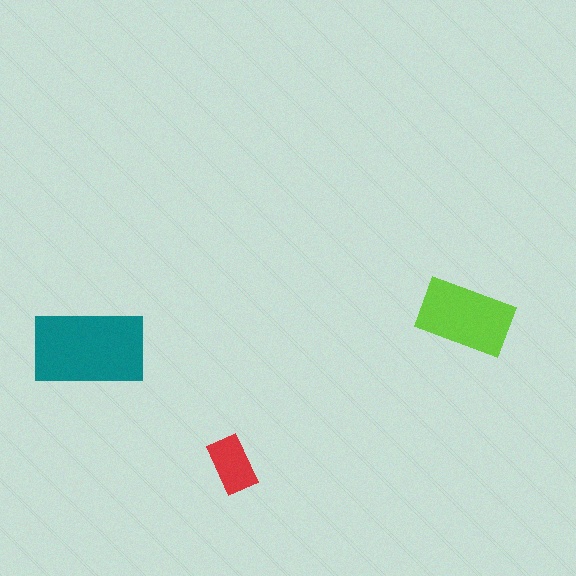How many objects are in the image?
There are 3 objects in the image.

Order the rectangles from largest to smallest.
the teal one, the lime one, the red one.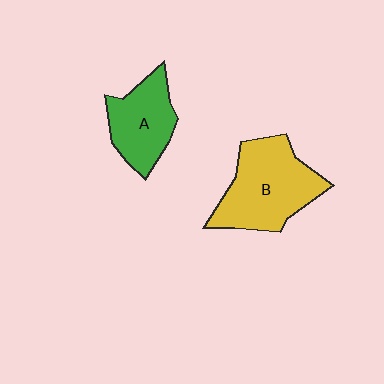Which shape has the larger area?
Shape B (yellow).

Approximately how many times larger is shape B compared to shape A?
Approximately 1.4 times.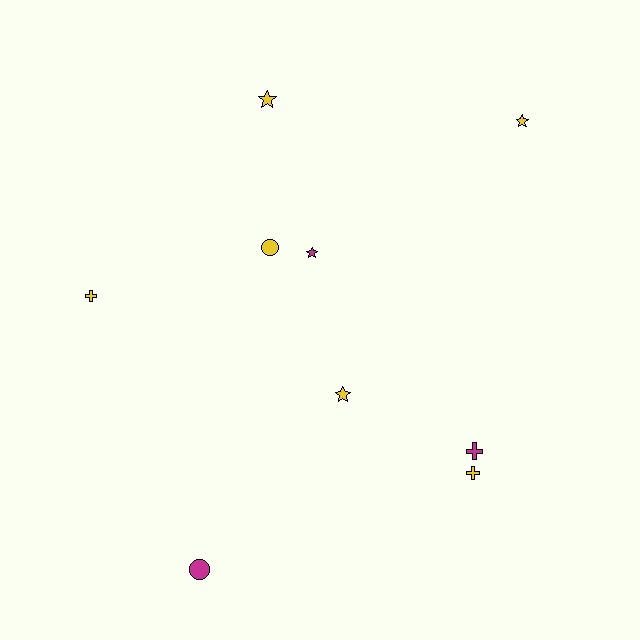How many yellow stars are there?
There are 3 yellow stars.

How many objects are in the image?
There are 9 objects.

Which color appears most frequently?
Yellow, with 6 objects.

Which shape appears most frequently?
Star, with 4 objects.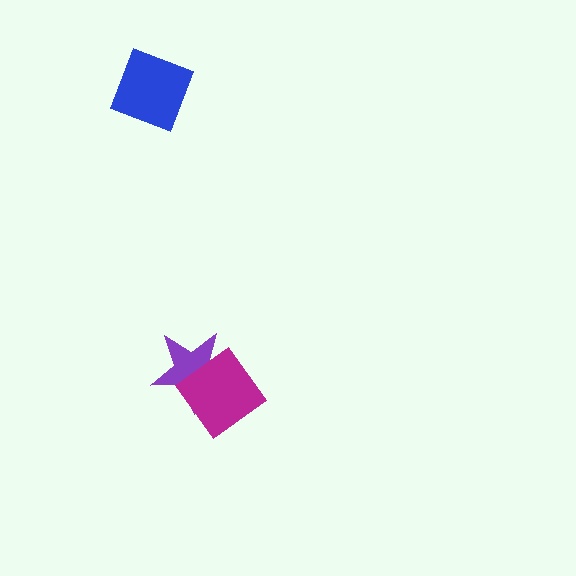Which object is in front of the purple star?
The magenta diamond is in front of the purple star.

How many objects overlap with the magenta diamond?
1 object overlaps with the magenta diamond.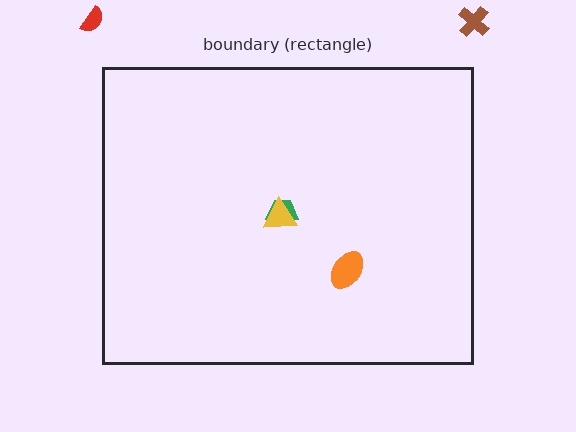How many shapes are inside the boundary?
3 inside, 2 outside.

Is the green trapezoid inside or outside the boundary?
Inside.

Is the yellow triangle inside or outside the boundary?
Inside.